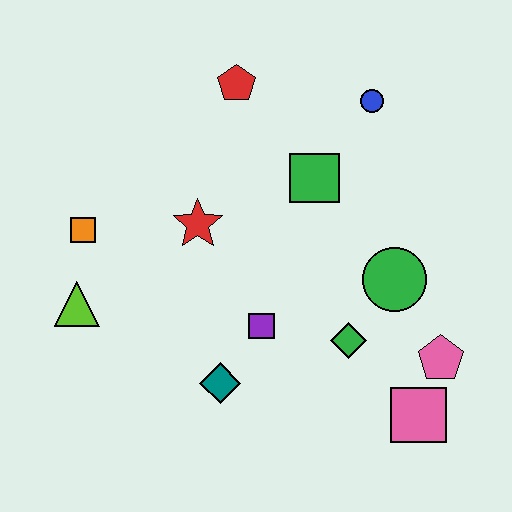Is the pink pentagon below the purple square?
Yes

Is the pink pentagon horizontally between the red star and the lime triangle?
No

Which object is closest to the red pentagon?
The green square is closest to the red pentagon.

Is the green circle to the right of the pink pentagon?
No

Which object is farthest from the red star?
The pink square is farthest from the red star.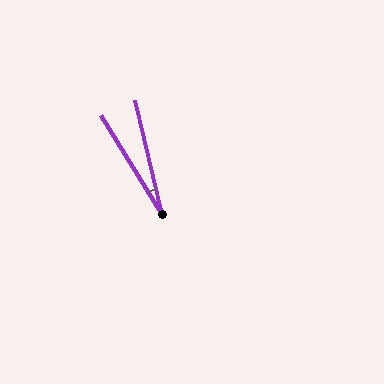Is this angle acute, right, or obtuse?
It is acute.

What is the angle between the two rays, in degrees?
Approximately 18 degrees.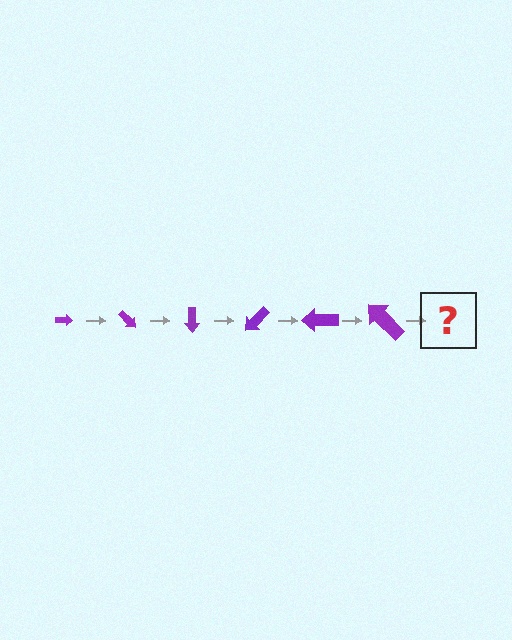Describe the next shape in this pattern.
It should be an arrow, larger than the previous one and rotated 270 degrees from the start.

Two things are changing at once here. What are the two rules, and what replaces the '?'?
The two rules are that the arrow grows larger each step and it rotates 45 degrees each step. The '?' should be an arrow, larger than the previous one and rotated 270 degrees from the start.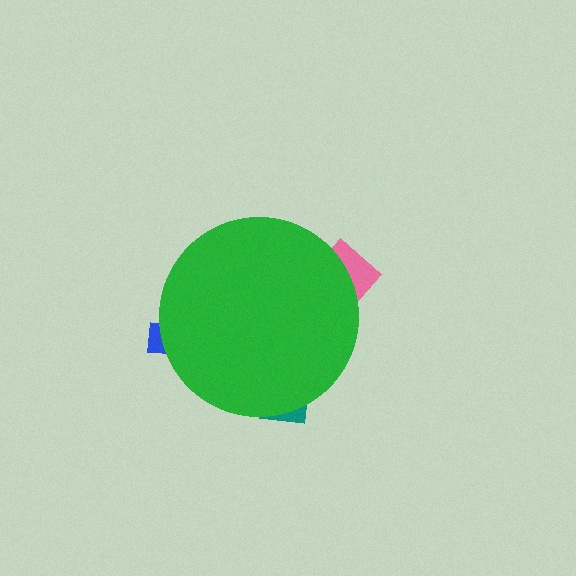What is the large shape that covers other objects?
A green circle.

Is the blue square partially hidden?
Yes, the blue square is partially hidden behind the green circle.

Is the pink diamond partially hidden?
Yes, the pink diamond is partially hidden behind the green circle.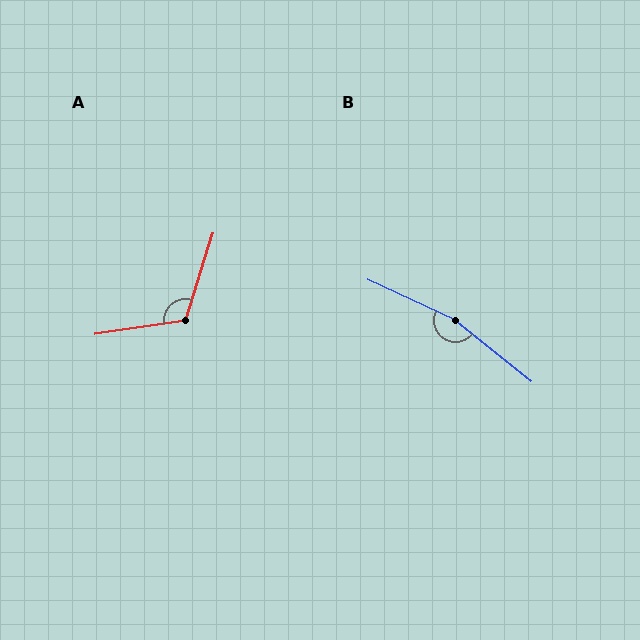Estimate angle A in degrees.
Approximately 116 degrees.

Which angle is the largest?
B, at approximately 166 degrees.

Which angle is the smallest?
A, at approximately 116 degrees.